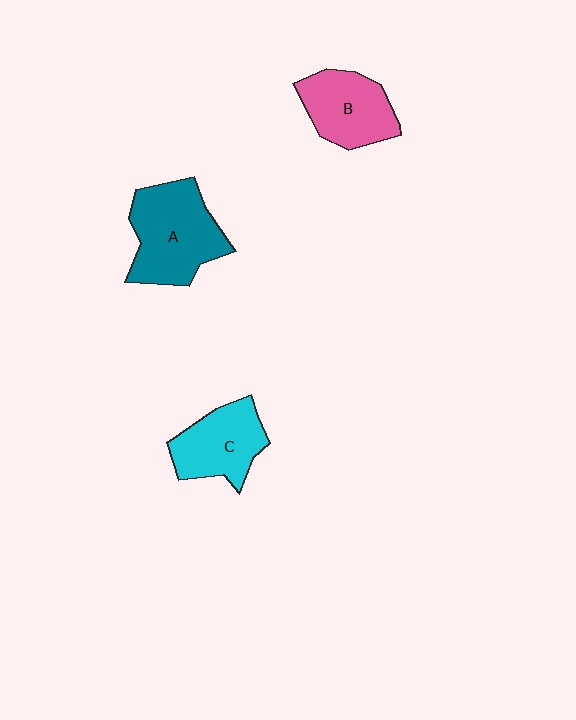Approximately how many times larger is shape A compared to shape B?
Approximately 1.4 times.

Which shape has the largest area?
Shape A (teal).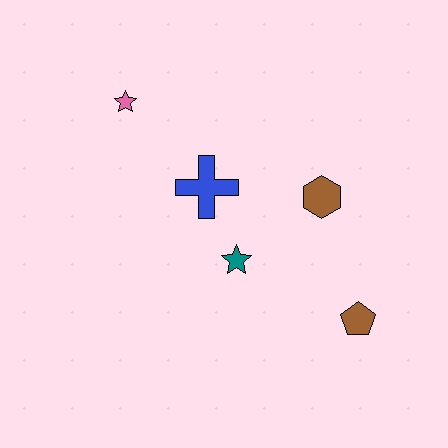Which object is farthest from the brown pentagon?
The pink star is farthest from the brown pentagon.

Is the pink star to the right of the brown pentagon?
No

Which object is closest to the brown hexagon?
The teal star is closest to the brown hexagon.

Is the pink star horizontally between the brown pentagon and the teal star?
No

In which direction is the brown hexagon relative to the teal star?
The brown hexagon is to the right of the teal star.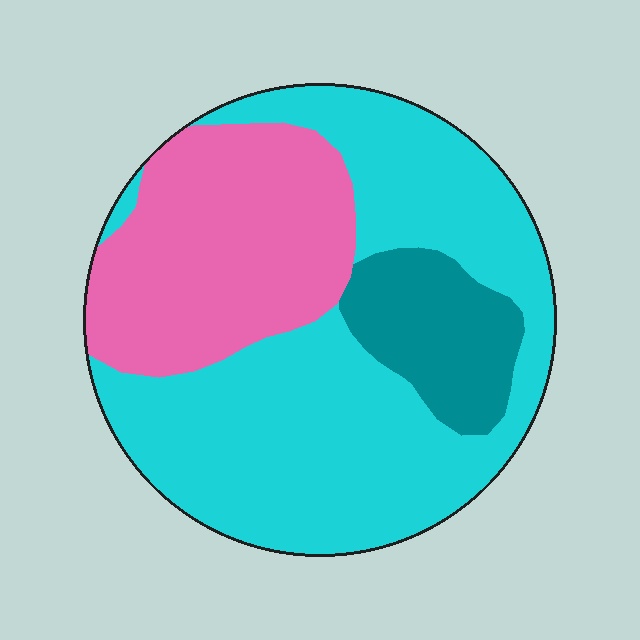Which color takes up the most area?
Cyan, at roughly 55%.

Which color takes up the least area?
Teal, at roughly 15%.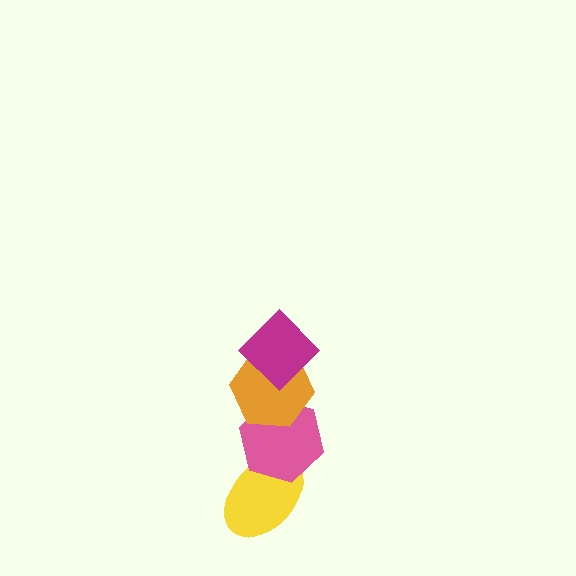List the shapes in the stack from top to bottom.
From top to bottom: the magenta diamond, the orange hexagon, the pink hexagon, the yellow ellipse.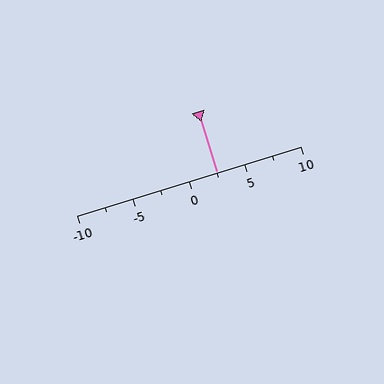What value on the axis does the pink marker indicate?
The marker indicates approximately 2.5.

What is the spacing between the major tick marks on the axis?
The major ticks are spaced 5 apart.